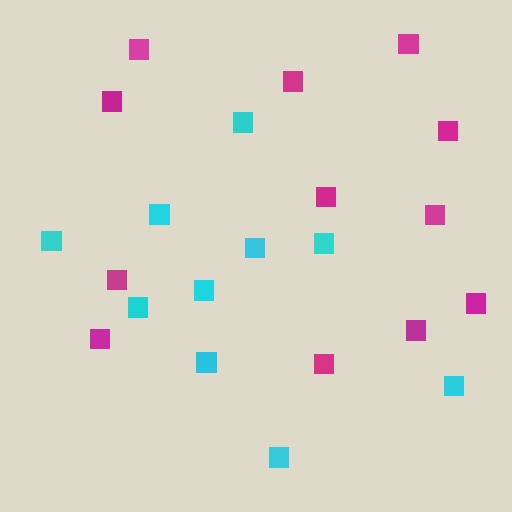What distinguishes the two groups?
There are 2 groups: one group of cyan squares (10) and one group of magenta squares (12).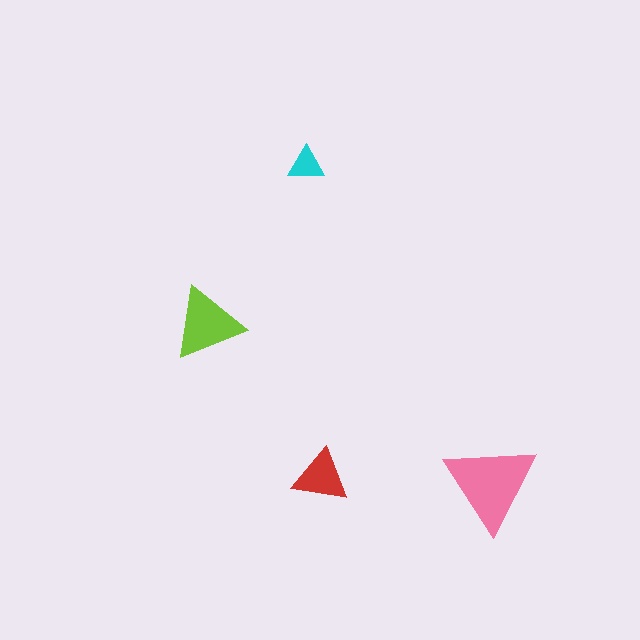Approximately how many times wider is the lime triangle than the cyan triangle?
About 2 times wider.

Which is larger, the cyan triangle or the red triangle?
The red one.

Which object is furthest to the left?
The lime triangle is leftmost.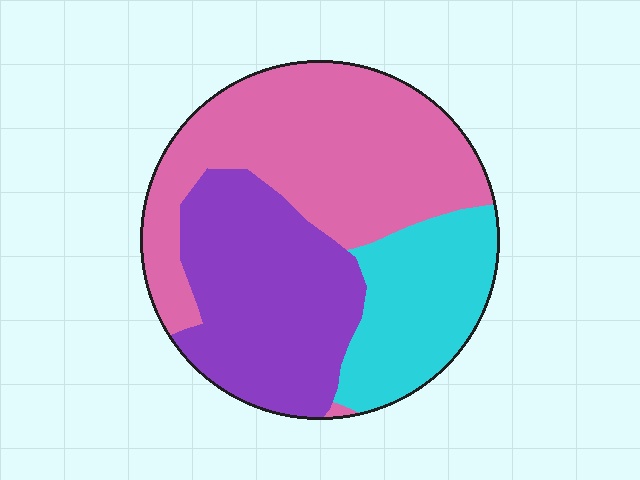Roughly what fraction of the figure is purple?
Purple covers about 35% of the figure.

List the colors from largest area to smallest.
From largest to smallest: pink, purple, cyan.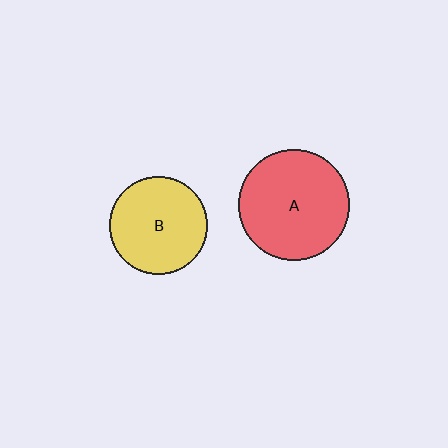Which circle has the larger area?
Circle A (red).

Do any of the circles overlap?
No, none of the circles overlap.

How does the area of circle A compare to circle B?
Approximately 1.3 times.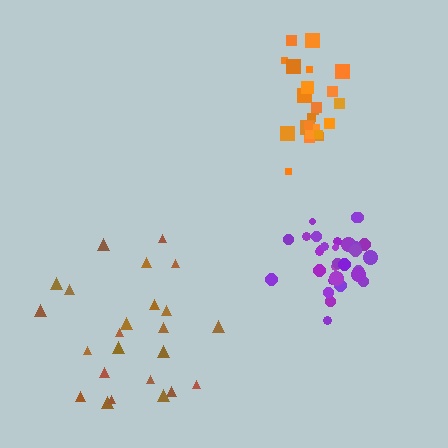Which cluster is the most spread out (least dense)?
Brown.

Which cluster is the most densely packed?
Purple.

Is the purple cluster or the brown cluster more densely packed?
Purple.